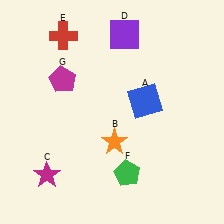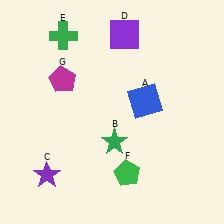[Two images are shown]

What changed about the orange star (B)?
In Image 1, B is orange. In Image 2, it changed to green.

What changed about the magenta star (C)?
In Image 1, C is magenta. In Image 2, it changed to purple.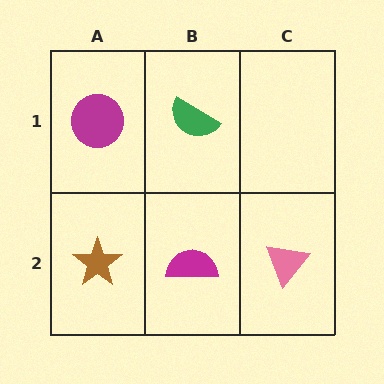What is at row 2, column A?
A brown star.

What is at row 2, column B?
A magenta semicircle.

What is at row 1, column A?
A magenta circle.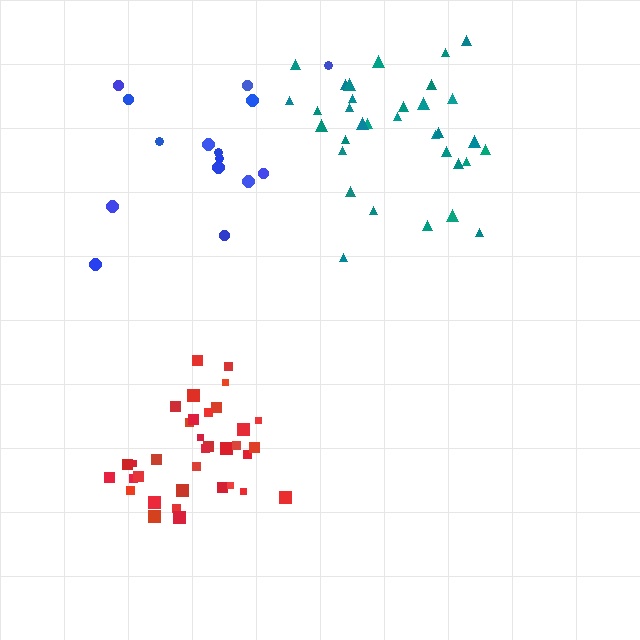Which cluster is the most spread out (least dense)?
Blue.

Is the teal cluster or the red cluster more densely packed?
Red.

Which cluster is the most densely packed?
Red.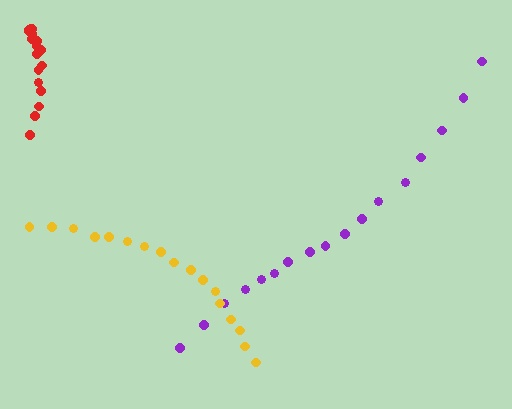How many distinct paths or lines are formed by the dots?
There are 3 distinct paths.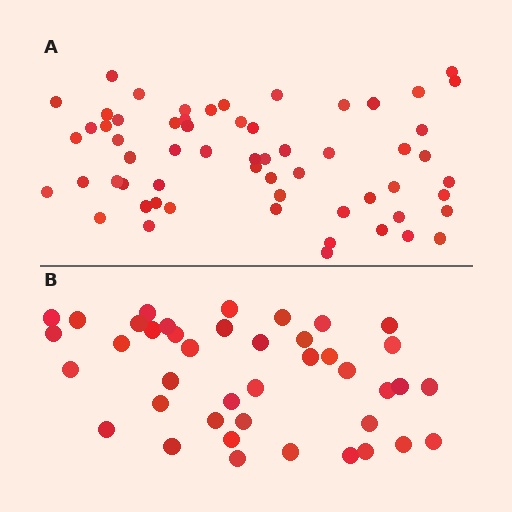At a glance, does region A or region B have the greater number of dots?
Region A (the top region) has more dots.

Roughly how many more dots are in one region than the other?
Region A has approximately 20 more dots than region B.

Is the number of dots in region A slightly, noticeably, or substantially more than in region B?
Region A has substantially more. The ratio is roughly 1.5 to 1.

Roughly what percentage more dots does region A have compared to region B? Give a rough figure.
About 45% more.